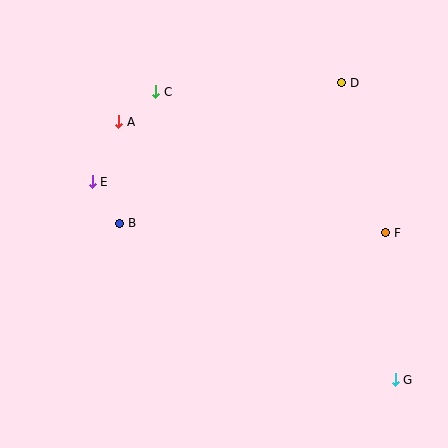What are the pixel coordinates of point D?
Point D is at (342, 83).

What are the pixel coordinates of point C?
Point C is at (156, 92).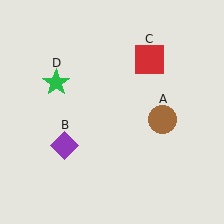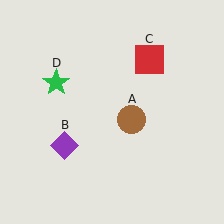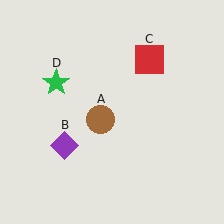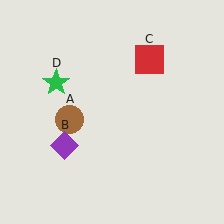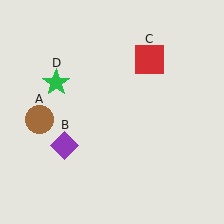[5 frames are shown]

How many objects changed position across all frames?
1 object changed position: brown circle (object A).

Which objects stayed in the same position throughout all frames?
Purple diamond (object B) and red square (object C) and green star (object D) remained stationary.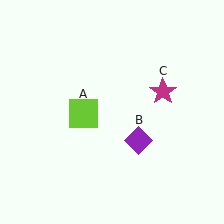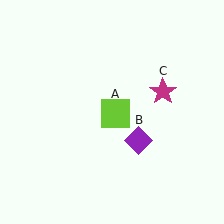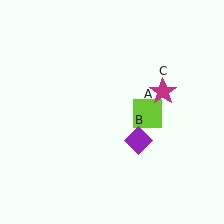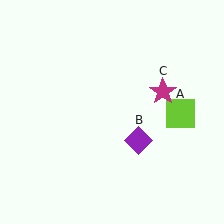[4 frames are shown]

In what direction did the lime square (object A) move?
The lime square (object A) moved right.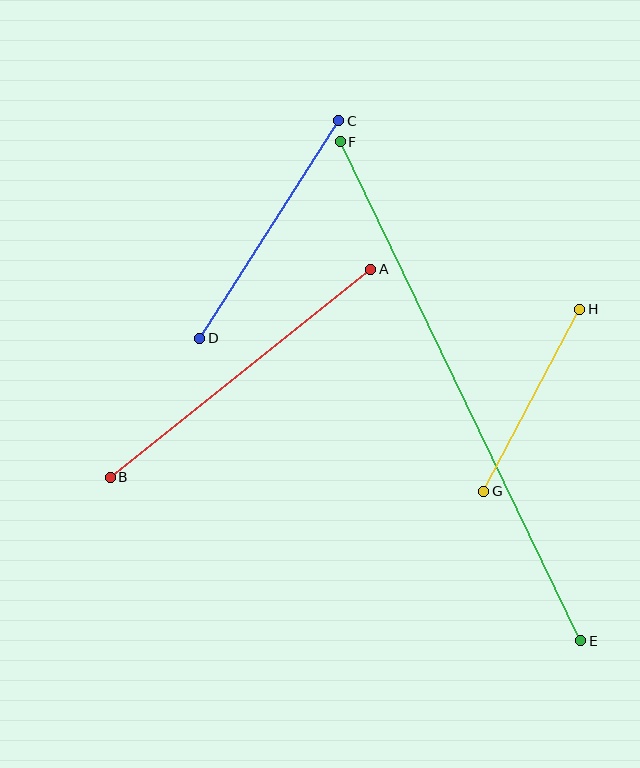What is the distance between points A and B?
The distance is approximately 333 pixels.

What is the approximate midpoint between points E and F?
The midpoint is at approximately (461, 391) pixels.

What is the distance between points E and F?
The distance is approximately 554 pixels.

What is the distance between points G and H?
The distance is approximately 206 pixels.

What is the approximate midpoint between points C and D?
The midpoint is at approximately (269, 229) pixels.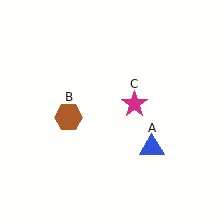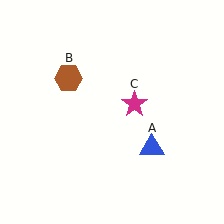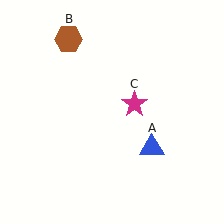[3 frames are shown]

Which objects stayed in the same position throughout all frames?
Blue triangle (object A) and magenta star (object C) remained stationary.